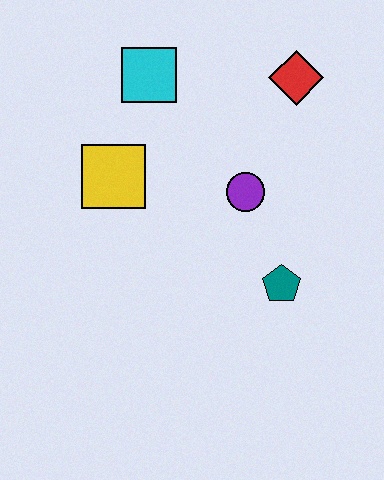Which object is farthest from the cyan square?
The teal pentagon is farthest from the cyan square.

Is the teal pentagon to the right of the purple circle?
Yes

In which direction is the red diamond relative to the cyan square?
The red diamond is to the right of the cyan square.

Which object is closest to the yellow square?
The cyan square is closest to the yellow square.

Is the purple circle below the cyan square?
Yes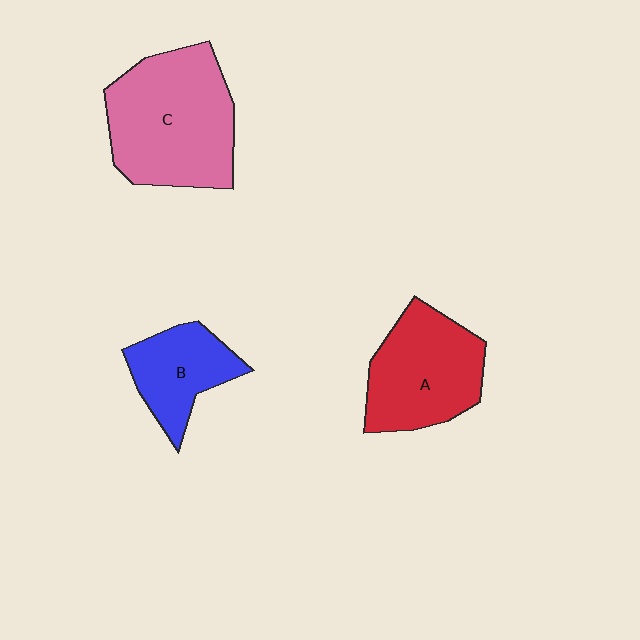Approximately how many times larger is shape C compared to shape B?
Approximately 1.9 times.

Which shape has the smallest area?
Shape B (blue).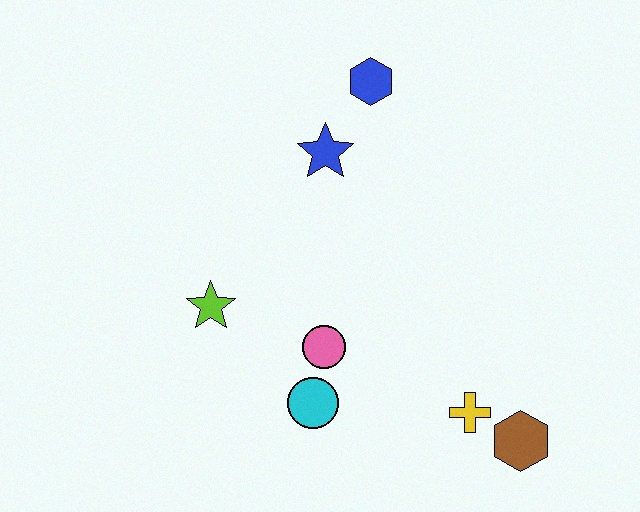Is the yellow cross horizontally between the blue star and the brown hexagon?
Yes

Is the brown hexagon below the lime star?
Yes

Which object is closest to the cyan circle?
The pink circle is closest to the cyan circle.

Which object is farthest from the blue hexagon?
The brown hexagon is farthest from the blue hexagon.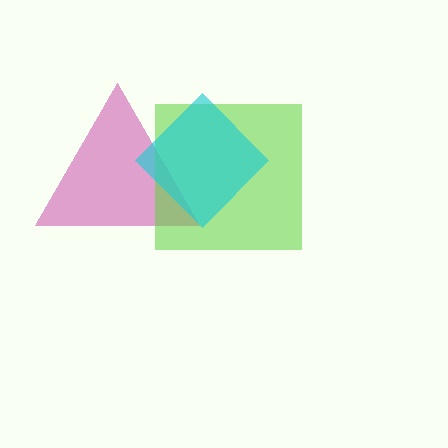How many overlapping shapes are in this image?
There are 3 overlapping shapes in the image.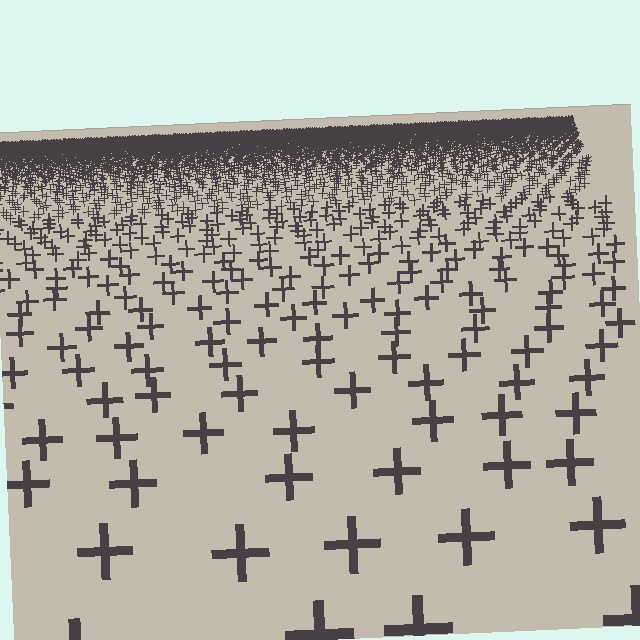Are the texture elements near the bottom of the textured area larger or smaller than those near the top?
Larger. Near the bottom, elements are closer to the viewer and appear at a bigger on-screen size.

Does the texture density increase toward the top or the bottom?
Density increases toward the top.